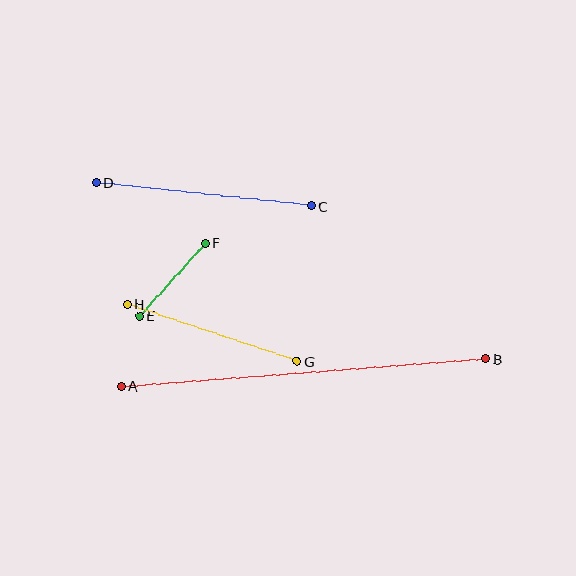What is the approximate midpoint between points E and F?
The midpoint is at approximately (173, 279) pixels.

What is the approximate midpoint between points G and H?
The midpoint is at approximately (212, 333) pixels.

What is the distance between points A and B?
The distance is approximately 366 pixels.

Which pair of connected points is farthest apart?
Points A and B are farthest apart.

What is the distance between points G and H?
The distance is approximately 179 pixels.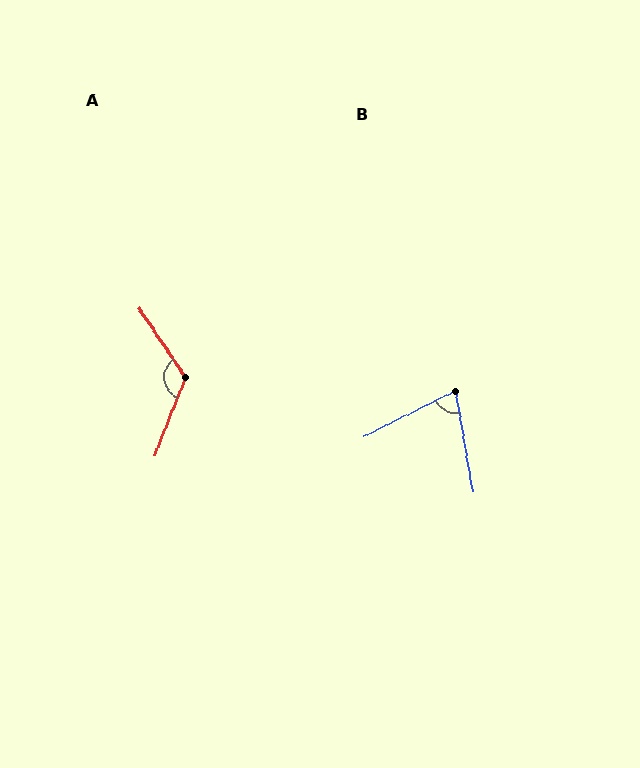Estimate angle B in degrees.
Approximately 73 degrees.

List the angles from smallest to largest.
B (73°), A (125°).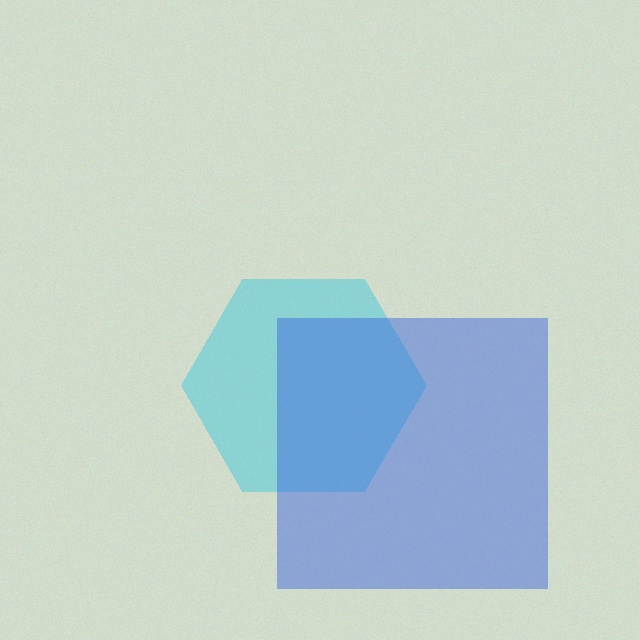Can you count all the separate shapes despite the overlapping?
Yes, there are 2 separate shapes.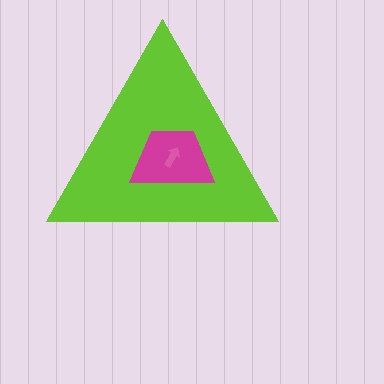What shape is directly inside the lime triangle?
The magenta trapezoid.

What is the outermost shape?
The lime triangle.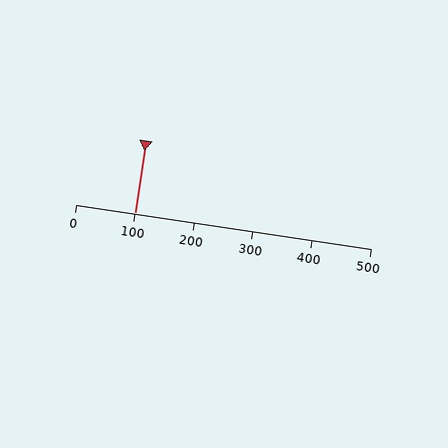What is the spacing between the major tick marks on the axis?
The major ticks are spaced 100 apart.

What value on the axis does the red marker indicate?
The marker indicates approximately 100.